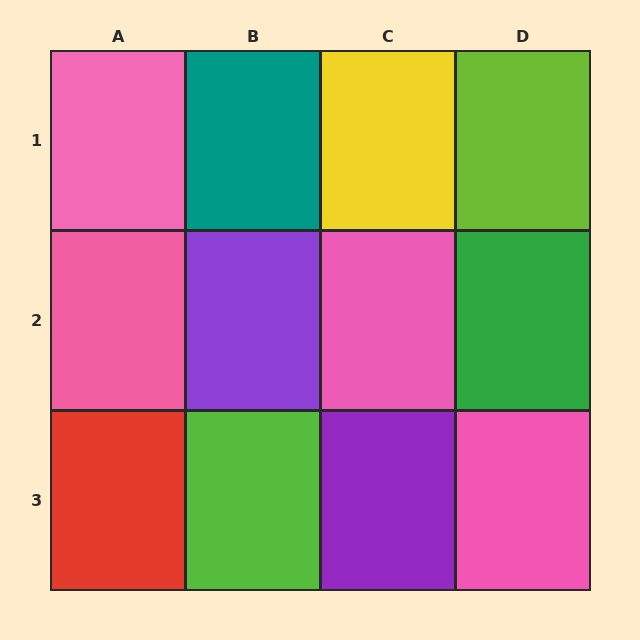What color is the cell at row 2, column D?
Green.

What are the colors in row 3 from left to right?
Red, lime, purple, pink.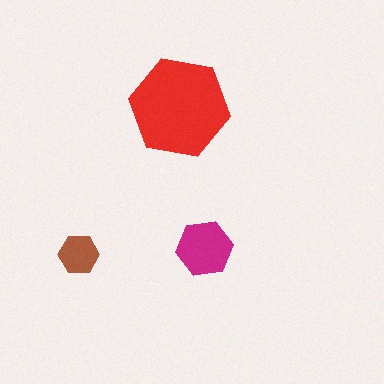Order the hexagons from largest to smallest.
the red one, the magenta one, the brown one.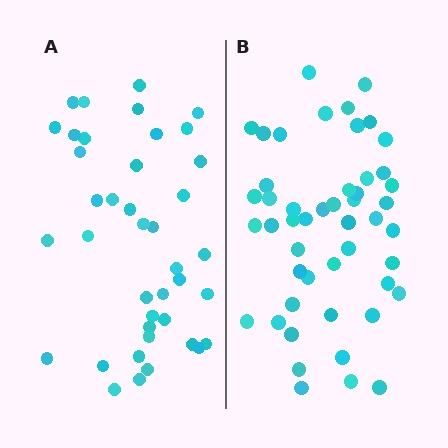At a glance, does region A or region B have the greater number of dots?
Region B (the right region) has more dots.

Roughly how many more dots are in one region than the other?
Region B has roughly 8 or so more dots than region A.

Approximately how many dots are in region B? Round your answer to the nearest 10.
About 50 dots. (The exact count is 49, which rounds to 50.)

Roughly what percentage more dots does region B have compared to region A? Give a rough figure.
About 20% more.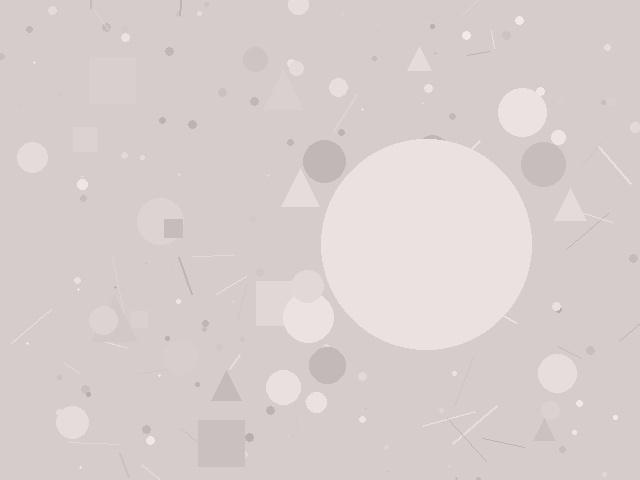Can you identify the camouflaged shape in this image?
The camouflaged shape is a circle.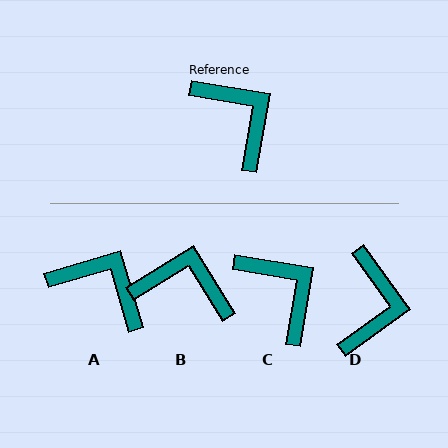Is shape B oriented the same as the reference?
No, it is off by about 41 degrees.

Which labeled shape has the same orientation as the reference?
C.